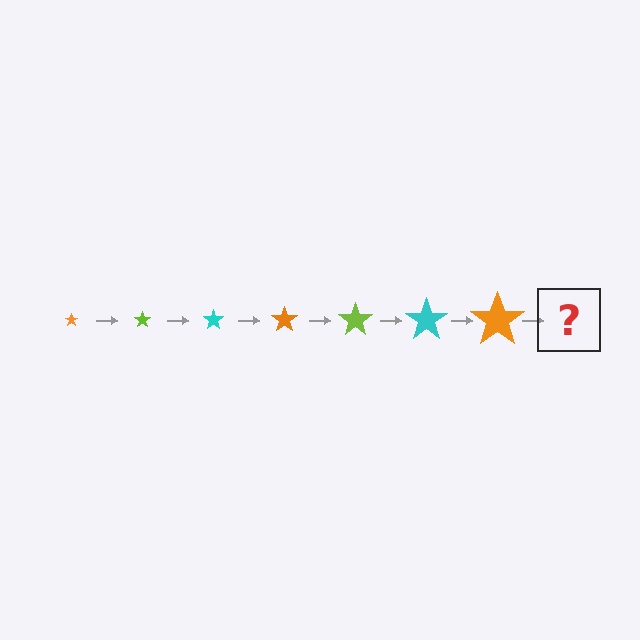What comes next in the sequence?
The next element should be a lime star, larger than the previous one.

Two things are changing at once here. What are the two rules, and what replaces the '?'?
The two rules are that the star grows larger each step and the color cycles through orange, lime, and cyan. The '?' should be a lime star, larger than the previous one.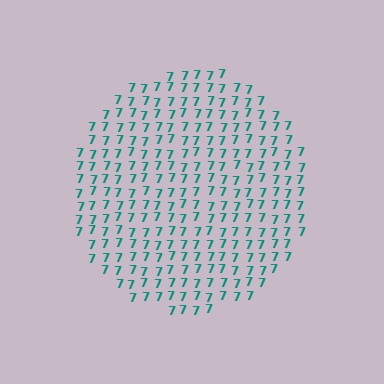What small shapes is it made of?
It is made of small digit 7's.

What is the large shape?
The large shape is a circle.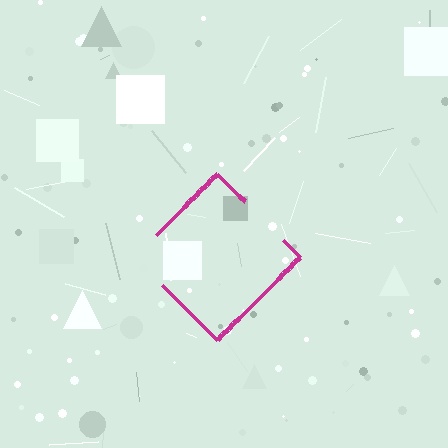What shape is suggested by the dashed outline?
The dashed outline suggests a diamond.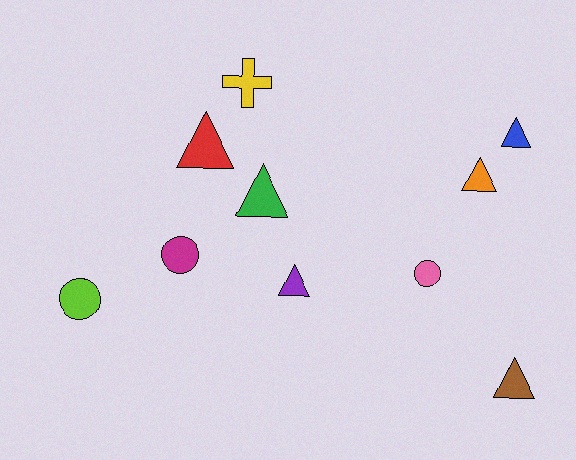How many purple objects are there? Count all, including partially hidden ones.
There is 1 purple object.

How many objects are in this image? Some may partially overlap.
There are 10 objects.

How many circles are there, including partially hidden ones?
There are 3 circles.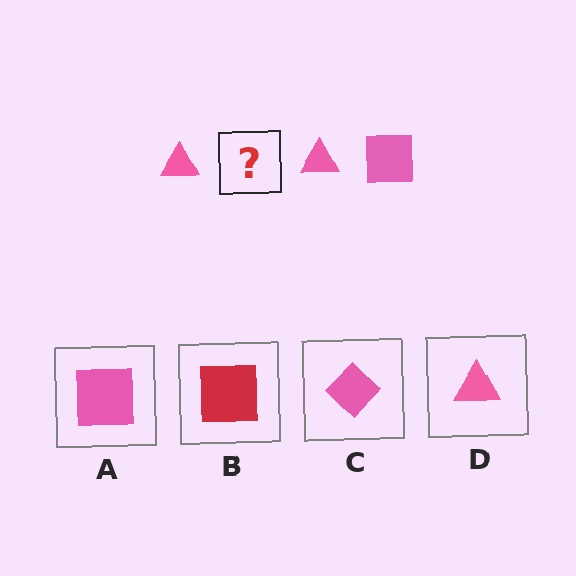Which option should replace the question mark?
Option A.